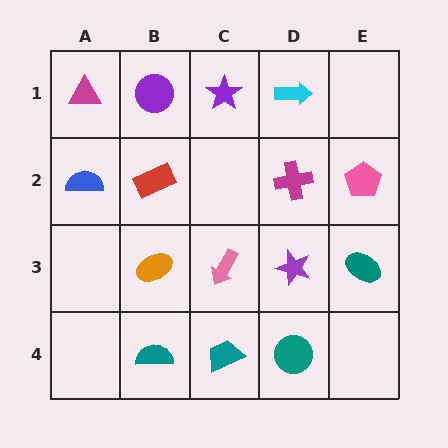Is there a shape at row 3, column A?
No, that cell is empty.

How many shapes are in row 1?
4 shapes.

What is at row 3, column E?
A teal ellipse.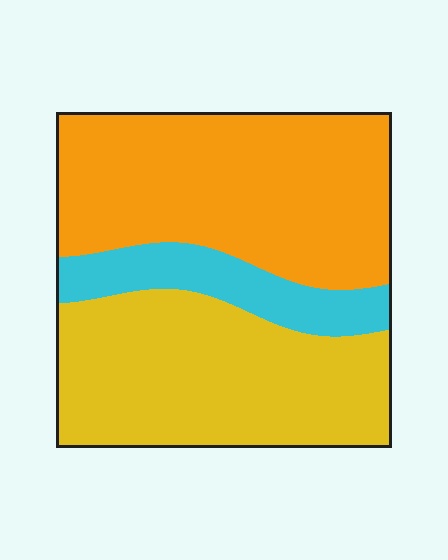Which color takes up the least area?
Cyan, at roughly 15%.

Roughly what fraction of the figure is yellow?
Yellow covers around 40% of the figure.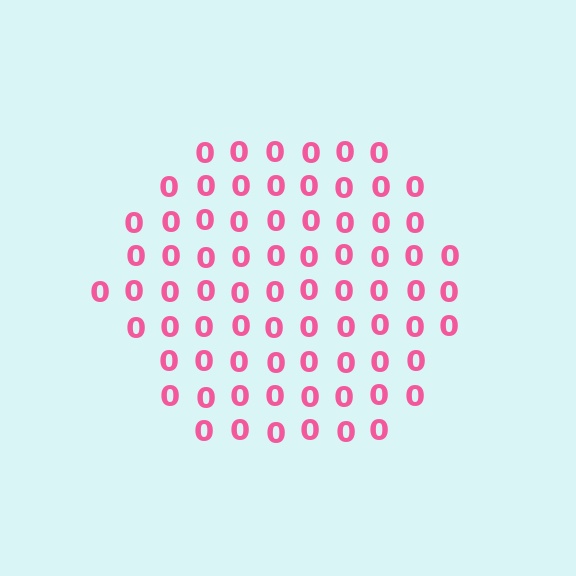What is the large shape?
The large shape is a hexagon.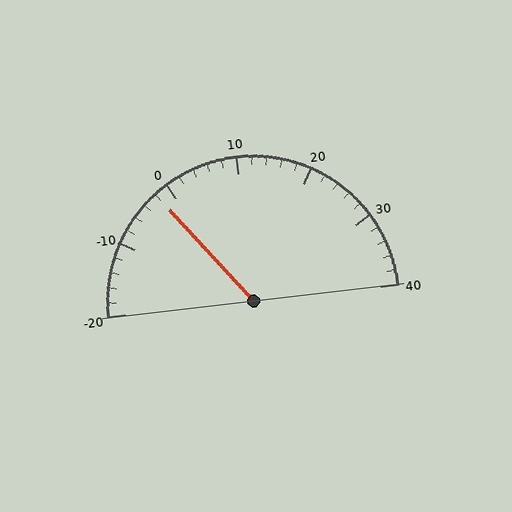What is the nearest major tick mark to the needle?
The nearest major tick mark is 0.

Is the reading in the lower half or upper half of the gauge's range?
The reading is in the lower half of the range (-20 to 40).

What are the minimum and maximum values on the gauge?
The gauge ranges from -20 to 40.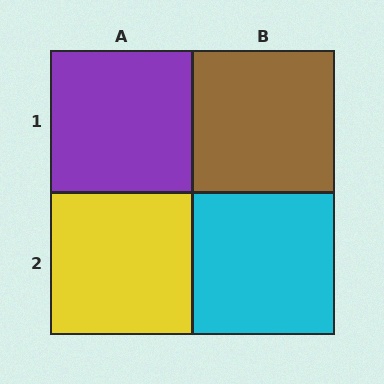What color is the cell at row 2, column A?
Yellow.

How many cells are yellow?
1 cell is yellow.